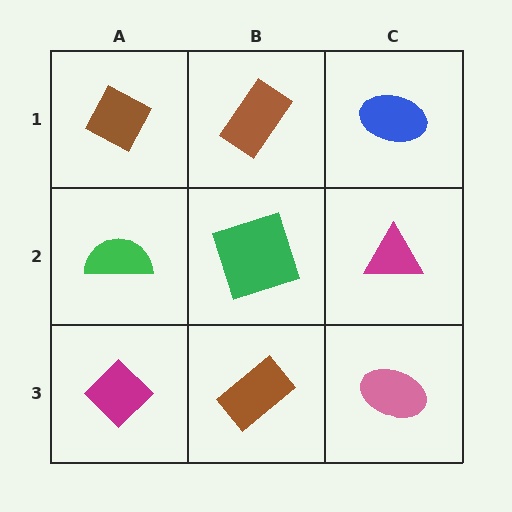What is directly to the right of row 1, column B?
A blue ellipse.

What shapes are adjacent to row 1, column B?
A green square (row 2, column B), a brown diamond (row 1, column A), a blue ellipse (row 1, column C).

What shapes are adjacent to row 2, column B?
A brown rectangle (row 1, column B), a brown rectangle (row 3, column B), a green semicircle (row 2, column A), a magenta triangle (row 2, column C).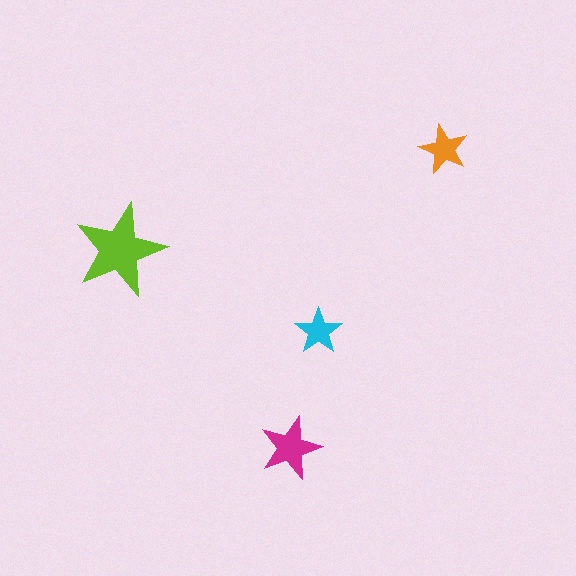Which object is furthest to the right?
The orange star is rightmost.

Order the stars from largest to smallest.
the lime one, the magenta one, the orange one, the cyan one.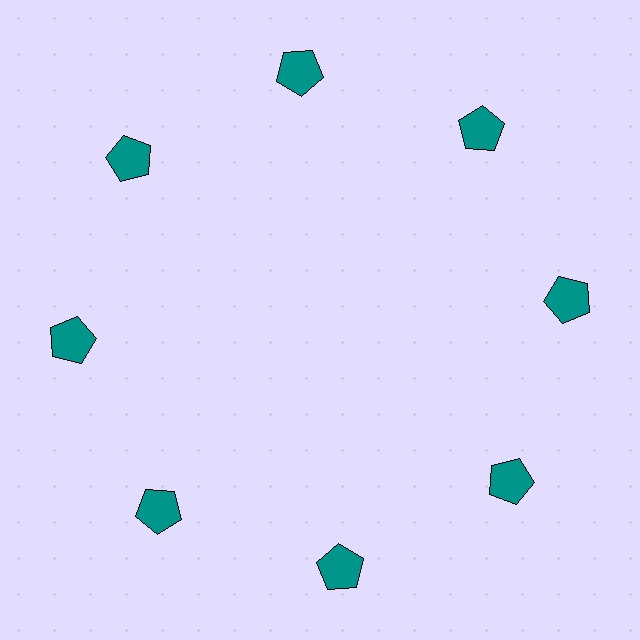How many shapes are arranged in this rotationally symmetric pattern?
There are 8 shapes, arranged in 8 groups of 1.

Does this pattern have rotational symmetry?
Yes, this pattern has 8-fold rotational symmetry. It looks the same after rotating 45 degrees around the center.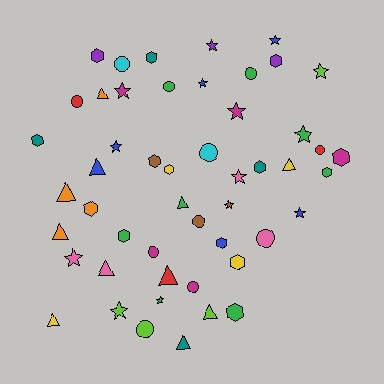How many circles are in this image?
There are 11 circles.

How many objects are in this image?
There are 50 objects.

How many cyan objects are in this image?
There are 2 cyan objects.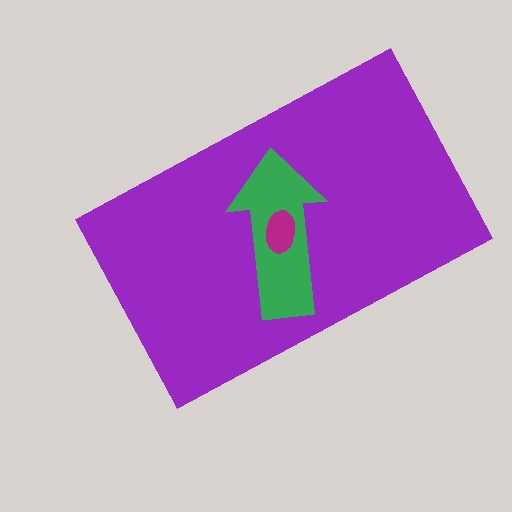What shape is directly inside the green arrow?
The magenta ellipse.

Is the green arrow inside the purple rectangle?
Yes.